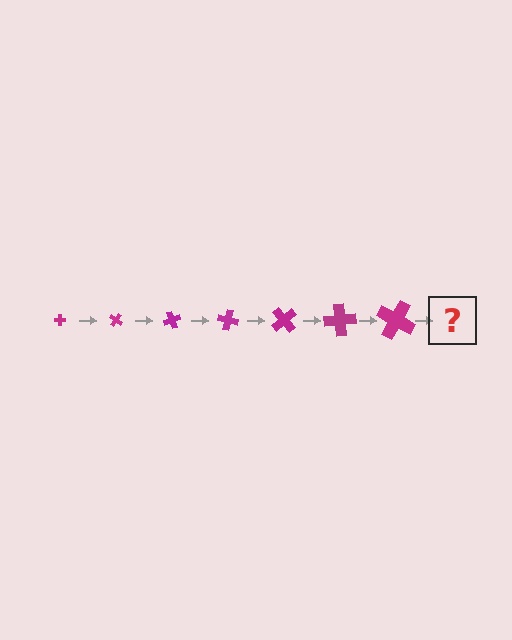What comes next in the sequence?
The next element should be a cross, larger than the previous one and rotated 245 degrees from the start.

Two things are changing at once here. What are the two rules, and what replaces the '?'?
The two rules are that the cross grows larger each step and it rotates 35 degrees each step. The '?' should be a cross, larger than the previous one and rotated 245 degrees from the start.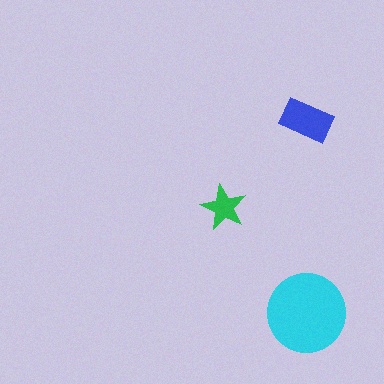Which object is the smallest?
The green star.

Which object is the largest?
The cyan circle.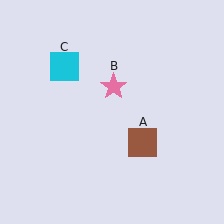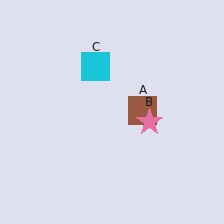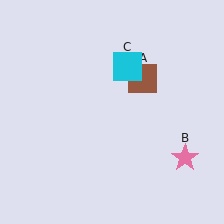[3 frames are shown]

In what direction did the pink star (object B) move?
The pink star (object B) moved down and to the right.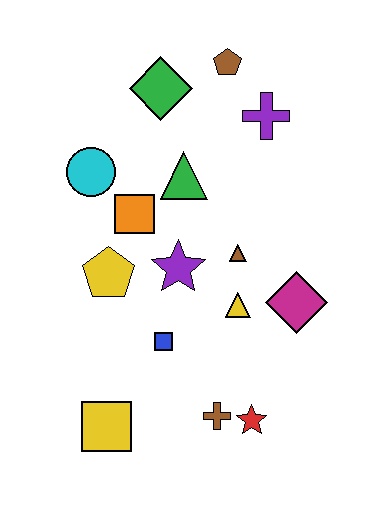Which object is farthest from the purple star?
The brown pentagon is farthest from the purple star.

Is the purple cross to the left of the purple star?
No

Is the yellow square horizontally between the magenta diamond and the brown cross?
No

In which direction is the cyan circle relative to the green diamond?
The cyan circle is below the green diamond.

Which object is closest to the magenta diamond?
The yellow triangle is closest to the magenta diamond.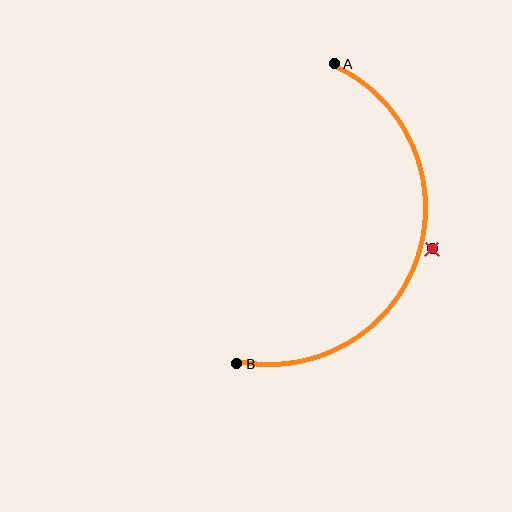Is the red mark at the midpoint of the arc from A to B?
No — the red mark does not lie on the arc at all. It sits slightly outside the curve.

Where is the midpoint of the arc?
The arc midpoint is the point on the curve farthest from the straight line joining A and B. It sits to the right of that line.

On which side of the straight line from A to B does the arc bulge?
The arc bulges to the right of the straight line connecting A and B.